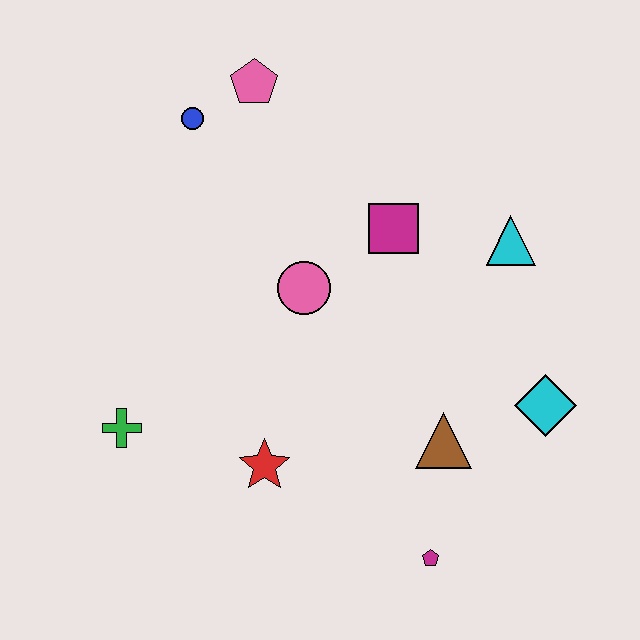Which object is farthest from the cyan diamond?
The blue circle is farthest from the cyan diamond.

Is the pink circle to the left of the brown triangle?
Yes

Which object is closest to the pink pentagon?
The blue circle is closest to the pink pentagon.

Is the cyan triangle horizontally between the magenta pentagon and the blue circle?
No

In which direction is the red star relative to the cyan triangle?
The red star is to the left of the cyan triangle.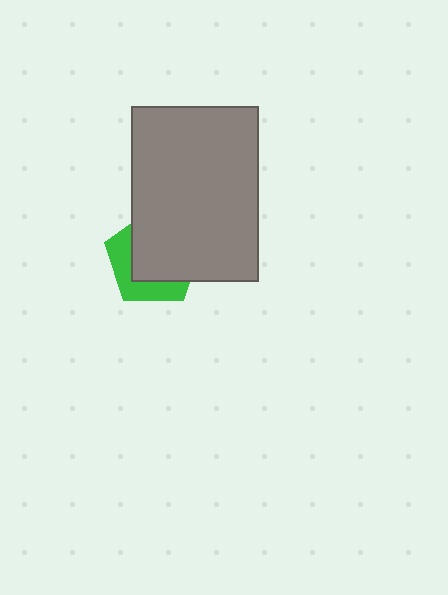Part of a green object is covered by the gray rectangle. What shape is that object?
It is a pentagon.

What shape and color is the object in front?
The object in front is a gray rectangle.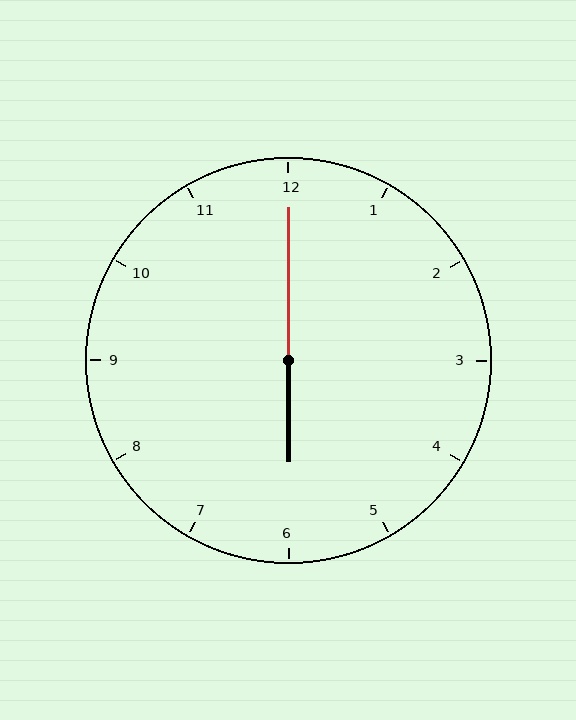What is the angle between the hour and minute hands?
Approximately 180 degrees.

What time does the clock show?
6:00.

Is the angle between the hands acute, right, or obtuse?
It is obtuse.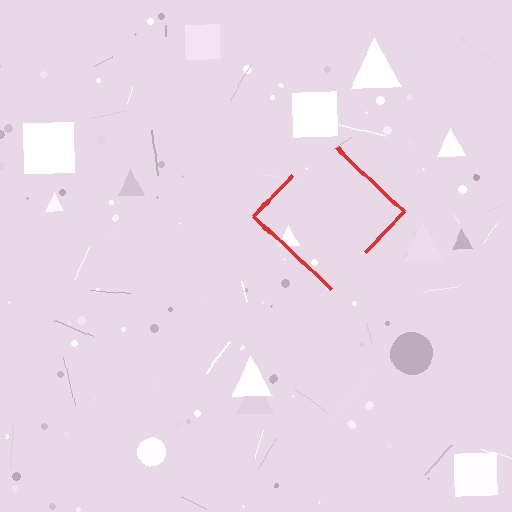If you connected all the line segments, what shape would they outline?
They would outline a diamond.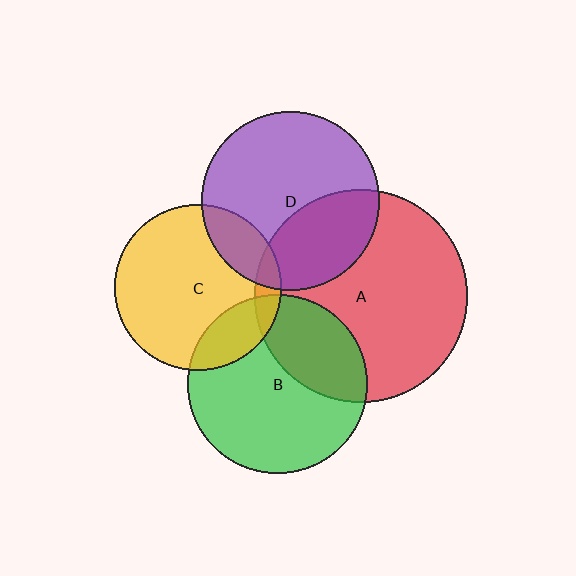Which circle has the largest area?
Circle A (red).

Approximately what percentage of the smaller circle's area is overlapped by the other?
Approximately 30%.